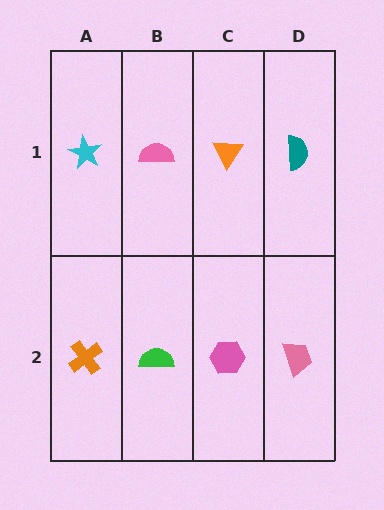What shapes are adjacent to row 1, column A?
An orange cross (row 2, column A), a pink semicircle (row 1, column B).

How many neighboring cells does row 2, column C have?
3.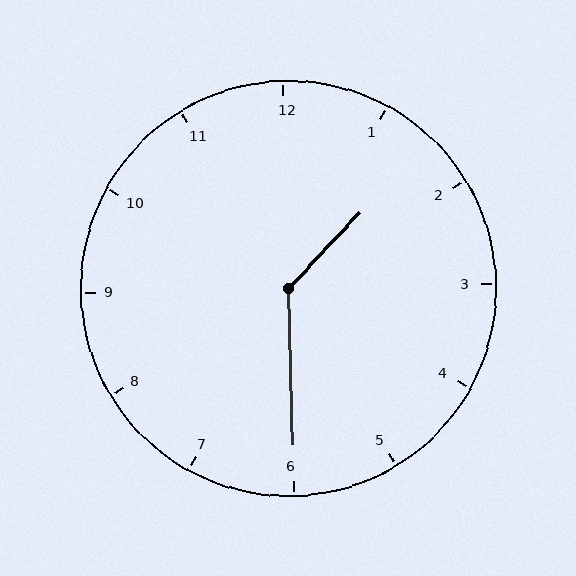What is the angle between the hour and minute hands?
Approximately 135 degrees.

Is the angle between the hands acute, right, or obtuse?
It is obtuse.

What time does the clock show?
1:30.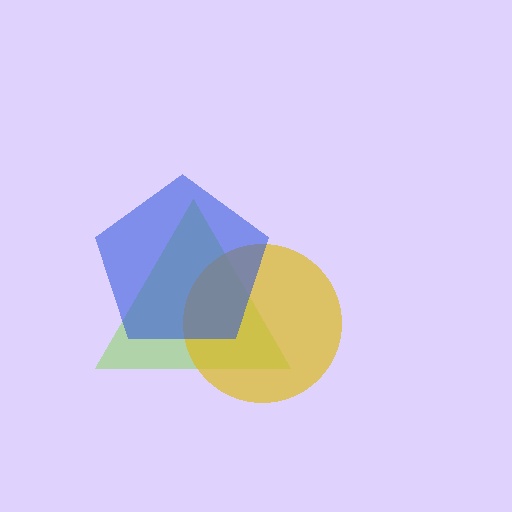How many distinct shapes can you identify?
There are 3 distinct shapes: a lime triangle, a yellow circle, a blue pentagon.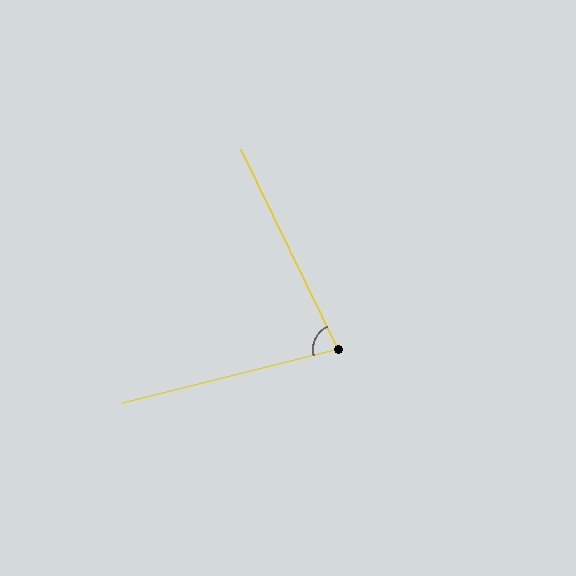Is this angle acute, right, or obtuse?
It is acute.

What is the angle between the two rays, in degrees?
Approximately 78 degrees.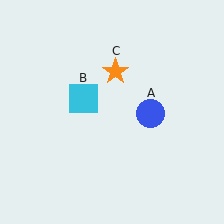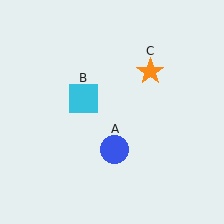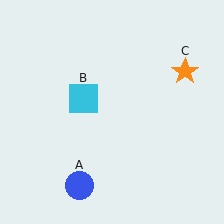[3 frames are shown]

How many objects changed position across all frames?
2 objects changed position: blue circle (object A), orange star (object C).